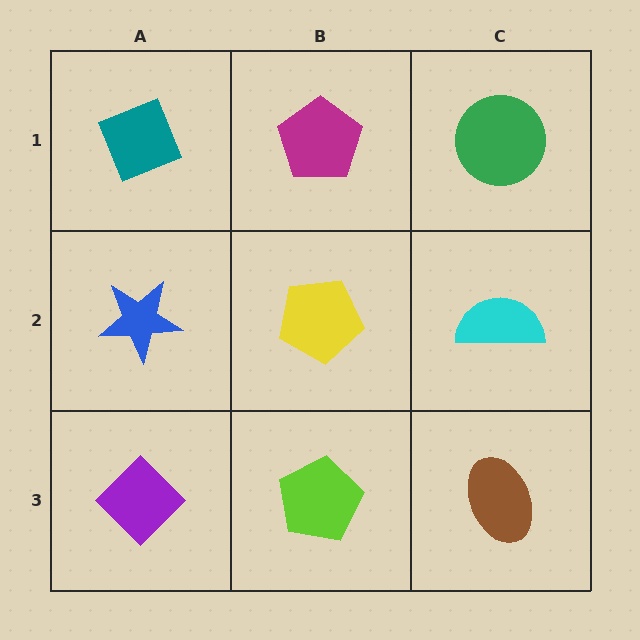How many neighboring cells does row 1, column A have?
2.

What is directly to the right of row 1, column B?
A green circle.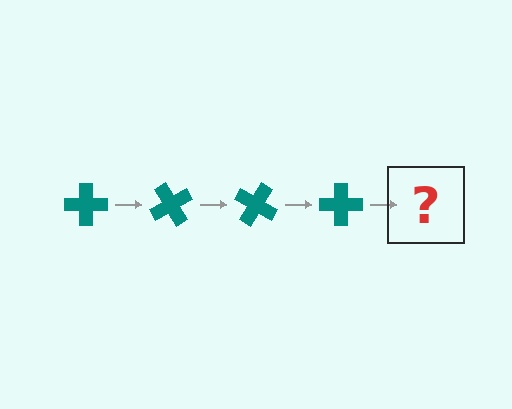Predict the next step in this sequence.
The next step is a teal cross rotated 240 degrees.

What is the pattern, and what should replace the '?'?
The pattern is that the cross rotates 60 degrees each step. The '?' should be a teal cross rotated 240 degrees.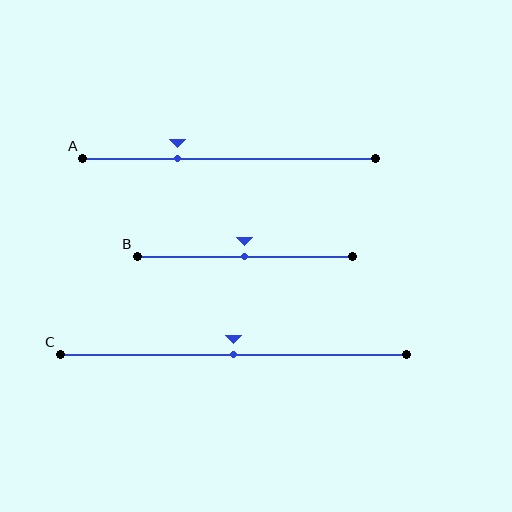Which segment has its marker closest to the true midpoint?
Segment B has its marker closest to the true midpoint.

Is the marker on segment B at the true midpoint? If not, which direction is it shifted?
Yes, the marker on segment B is at the true midpoint.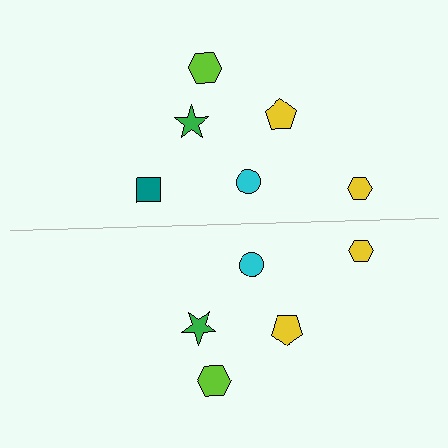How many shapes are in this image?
There are 11 shapes in this image.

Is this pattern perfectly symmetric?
No, the pattern is not perfectly symmetric. A teal square is missing from the bottom side.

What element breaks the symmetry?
A teal square is missing from the bottom side.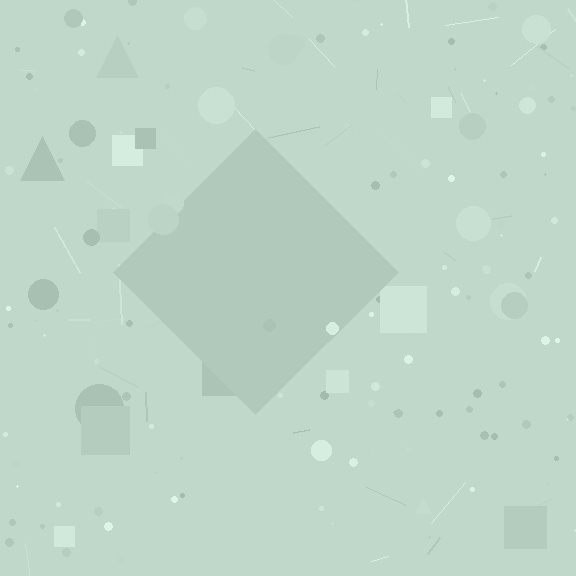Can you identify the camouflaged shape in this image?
The camouflaged shape is a diamond.